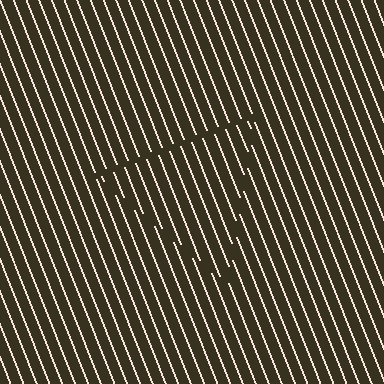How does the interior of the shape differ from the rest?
The interior of the shape contains the same grating, shifted by half a period — the contour is defined by the phase discontinuity where line-ends from the inner and outer gratings abut.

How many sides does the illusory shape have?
3 sides — the line-ends trace a triangle.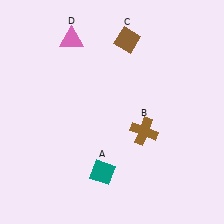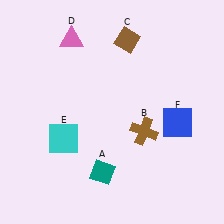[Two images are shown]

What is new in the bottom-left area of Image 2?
A cyan square (E) was added in the bottom-left area of Image 2.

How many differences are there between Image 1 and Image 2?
There are 2 differences between the two images.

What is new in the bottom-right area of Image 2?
A blue square (F) was added in the bottom-right area of Image 2.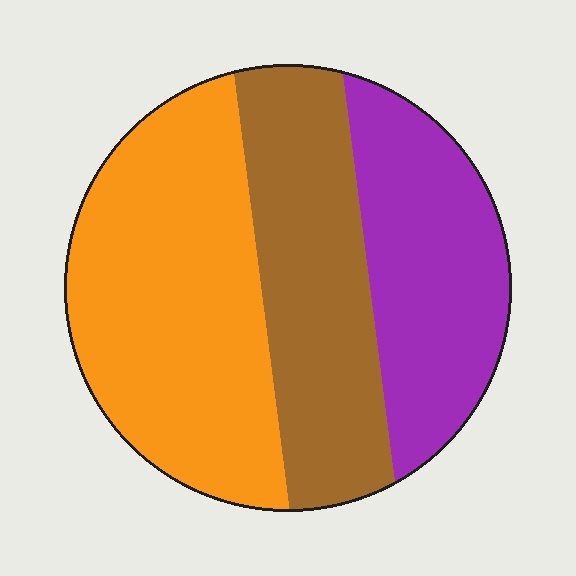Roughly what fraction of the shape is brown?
Brown takes up about one third (1/3) of the shape.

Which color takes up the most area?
Orange, at roughly 45%.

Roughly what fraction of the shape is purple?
Purple covers 27% of the shape.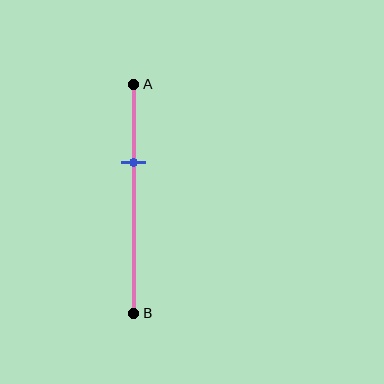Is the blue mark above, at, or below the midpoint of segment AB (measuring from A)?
The blue mark is above the midpoint of segment AB.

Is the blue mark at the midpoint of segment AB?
No, the mark is at about 35% from A, not at the 50% midpoint.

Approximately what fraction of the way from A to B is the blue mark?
The blue mark is approximately 35% of the way from A to B.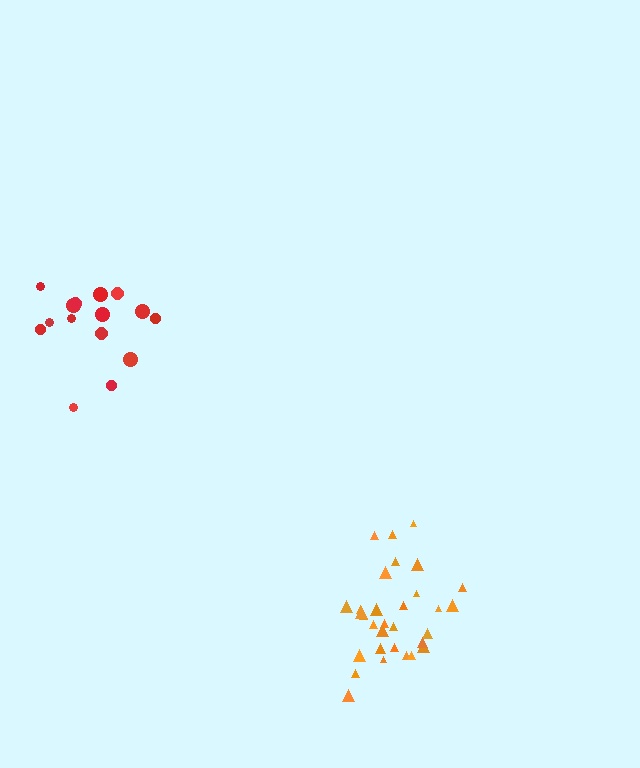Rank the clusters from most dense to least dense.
orange, red.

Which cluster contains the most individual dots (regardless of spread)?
Orange (31).